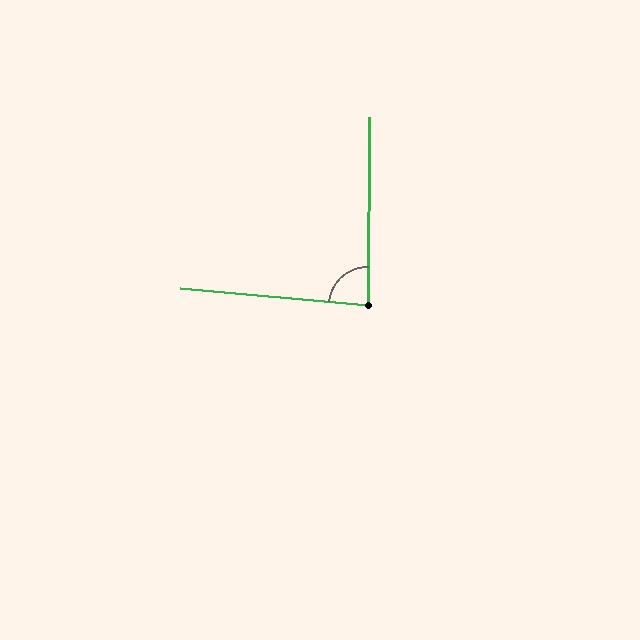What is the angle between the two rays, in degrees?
Approximately 85 degrees.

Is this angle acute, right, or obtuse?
It is approximately a right angle.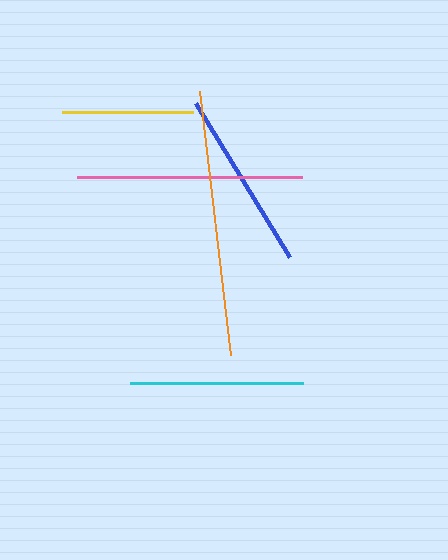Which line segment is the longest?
The orange line is the longest at approximately 266 pixels.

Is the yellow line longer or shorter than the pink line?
The pink line is longer than the yellow line.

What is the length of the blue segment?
The blue segment is approximately 180 pixels long.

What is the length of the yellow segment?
The yellow segment is approximately 131 pixels long.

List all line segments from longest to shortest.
From longest to shortest: orange, pink, blue, cyan, yellow.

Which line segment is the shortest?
The yellow line is the shortest at approximately 131 pixels.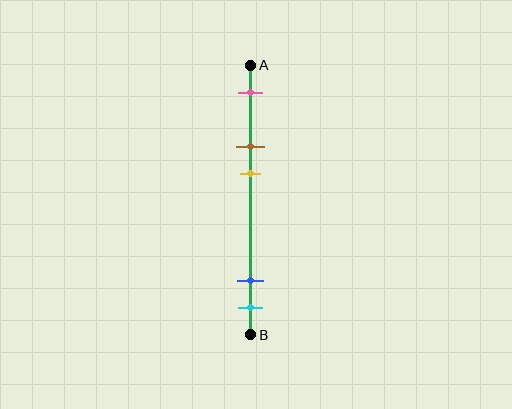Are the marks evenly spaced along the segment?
No, the marks are not evenly spaced.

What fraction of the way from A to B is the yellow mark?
The yellow mark is approximately 40% (0.4) of the way from A to B.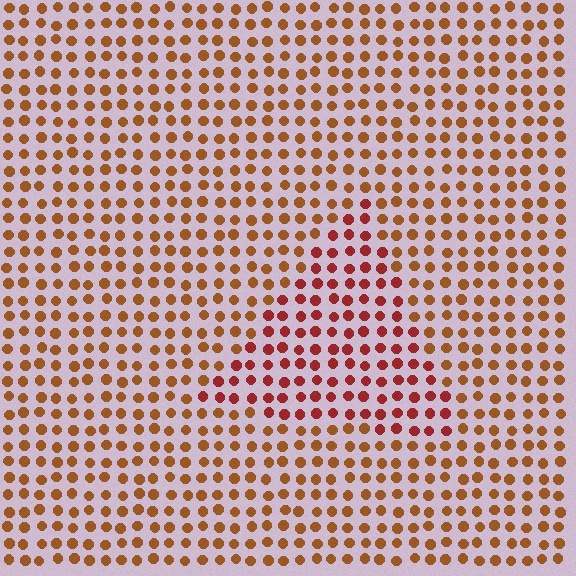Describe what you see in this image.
The image is filled with small brown elements in a uniform arrangement. A triangle-shaped region is visible where the elements are tinted to a slightly different hue, forming a subtle color boundary.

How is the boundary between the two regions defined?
The boundary is defined purely by a slight shift in hue (about 29 degrees). Spacing, size, and orientation are identical on both sides.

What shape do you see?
I see a triangle.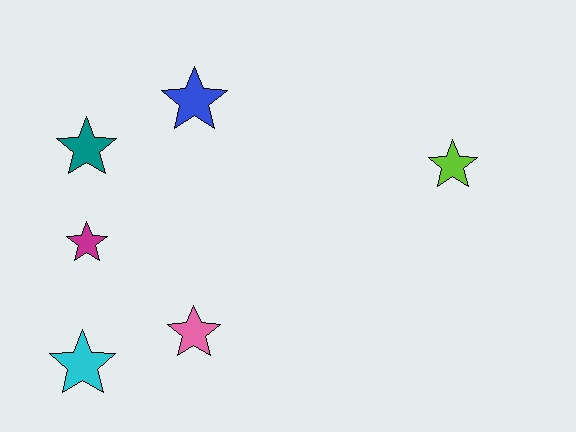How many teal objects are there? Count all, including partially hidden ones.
There is 1 teal object.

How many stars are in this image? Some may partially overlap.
There are 6 stars.